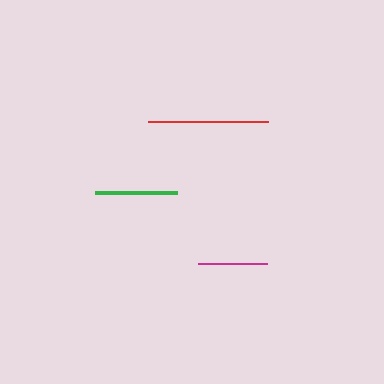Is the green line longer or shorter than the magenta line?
The green line is longer than the magenta line.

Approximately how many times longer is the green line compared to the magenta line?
The green line is approximately 1.2 times the length of the magenta line.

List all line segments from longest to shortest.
From longest to shortest: red, green, magenta.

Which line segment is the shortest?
The magenta line is the shortest at approximately 69 pixels.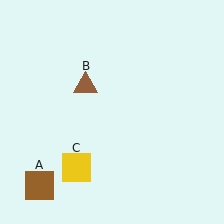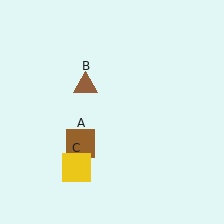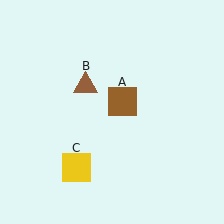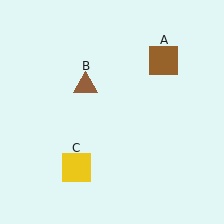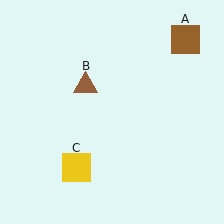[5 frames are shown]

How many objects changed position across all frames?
1 object changed position: brown square (object A).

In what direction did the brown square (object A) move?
The brown square (object A) moved up and to the right.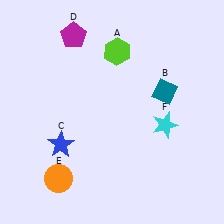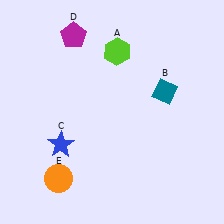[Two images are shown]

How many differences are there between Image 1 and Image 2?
There is 1 difference between the two images.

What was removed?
The cyan star (F) was removed in Image 2.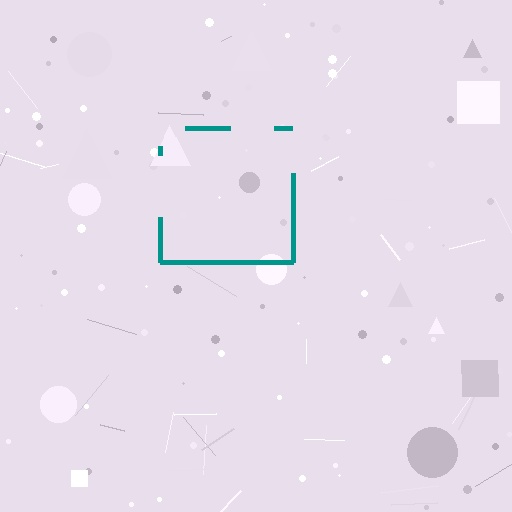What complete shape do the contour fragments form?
The contour fragments form a square.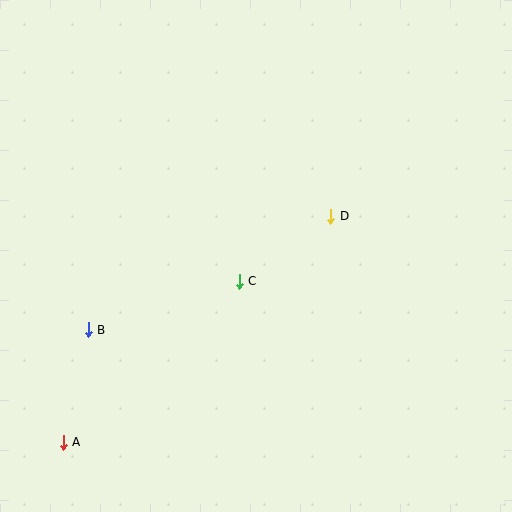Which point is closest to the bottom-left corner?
Point A is closest to the bottom-left corner.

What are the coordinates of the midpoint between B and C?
The midpoint between B and C is at (164, 305).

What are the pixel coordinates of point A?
Point A is at (63, 442).